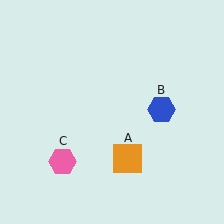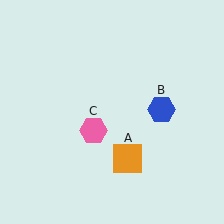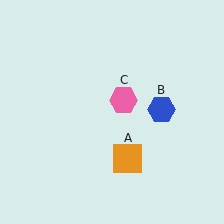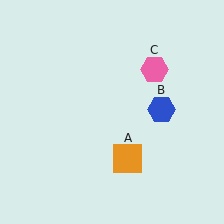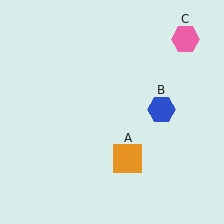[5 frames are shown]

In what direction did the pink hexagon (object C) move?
The pink hexagon (object C) moved up and to the right.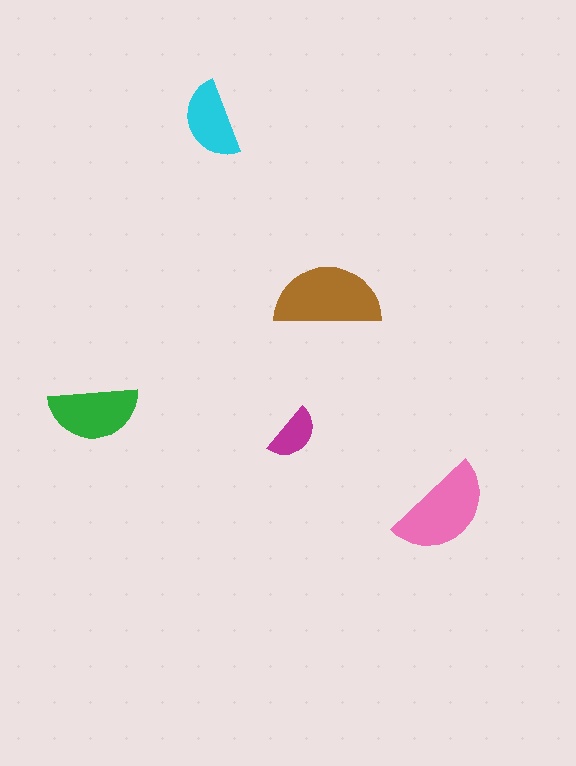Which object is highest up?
The cyan semicircle is topmost.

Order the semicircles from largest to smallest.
the brown one, the pink one, the green one, the cyan one, the magenta one.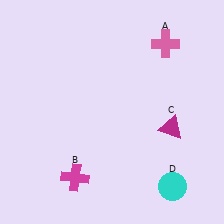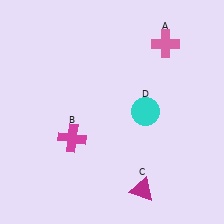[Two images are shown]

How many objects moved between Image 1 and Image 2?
3 objects moved between the two images.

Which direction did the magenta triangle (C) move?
The magenta triangle (C) moved down.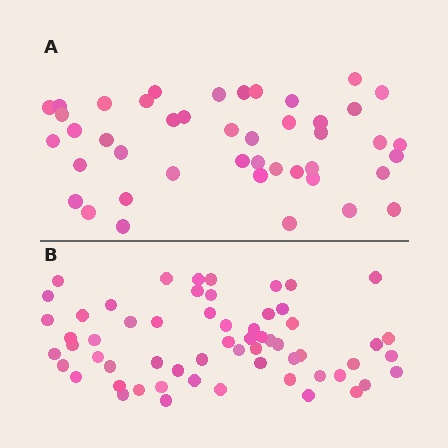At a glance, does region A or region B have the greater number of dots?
Region B (the bottom region) has more dots.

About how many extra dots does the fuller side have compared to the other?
Region B has approximately 15 more dots than region A.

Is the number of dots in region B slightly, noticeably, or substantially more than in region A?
Region B has noticeably more, but not dramatically so. The ratio is roughly 1.4 to 1.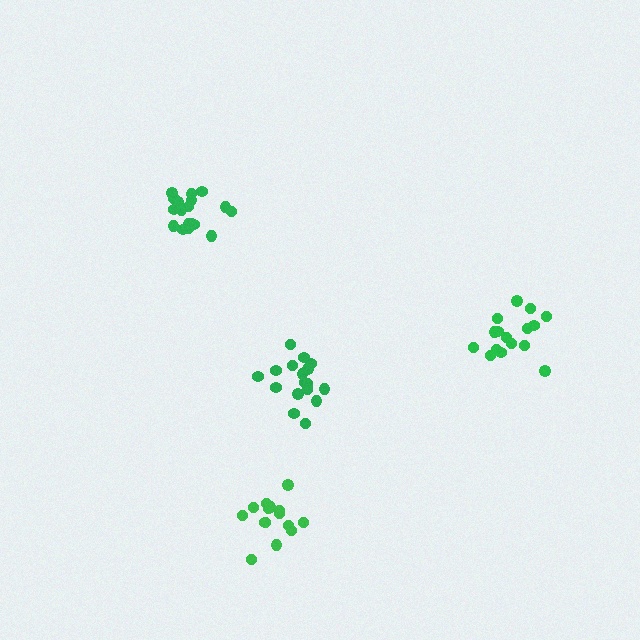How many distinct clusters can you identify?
There are 4 distinct clusters.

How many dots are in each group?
Group 1: 19 dots, Group 2: 18 dots, Group 3: 16 dots, Group 4: 15 dots (68 total).